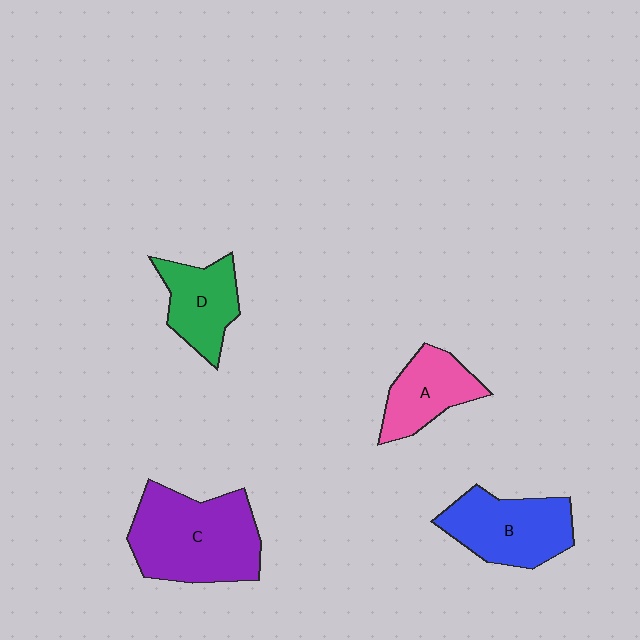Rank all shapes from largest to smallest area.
From largest to smallest: C (purple), B (blue), D (green), A (pink).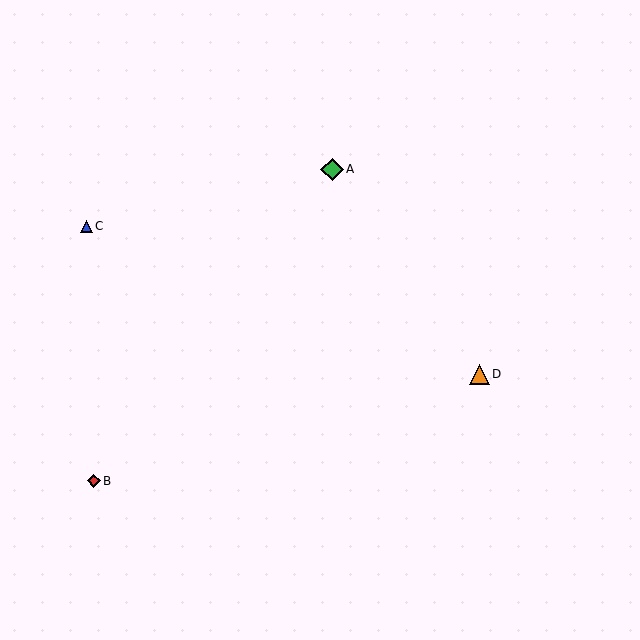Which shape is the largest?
The green diamond (labeled A) is the largest.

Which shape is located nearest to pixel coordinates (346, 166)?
The green diamond (labeled A) at (332, 169) is nearest to that location.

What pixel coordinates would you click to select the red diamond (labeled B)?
Click at (94, 481) to select the red diamond B.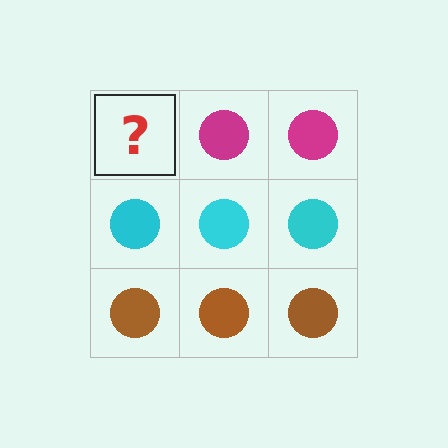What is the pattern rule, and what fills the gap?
The rule is that each row has a consistent color. The gap should be filled with a magenta circle.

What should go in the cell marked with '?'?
The missing cell should contain a magenta circle.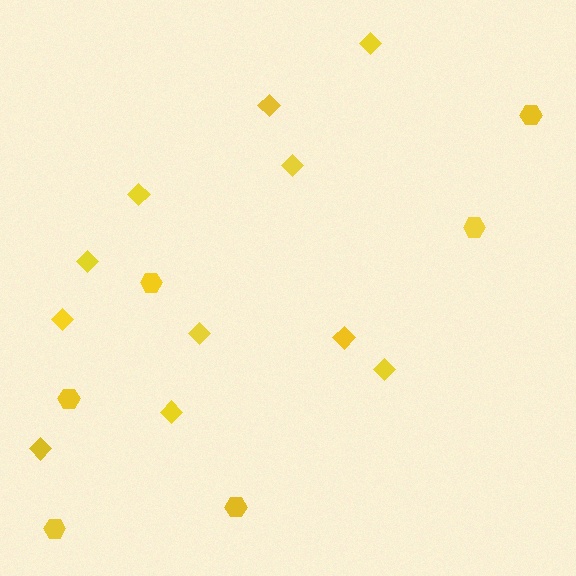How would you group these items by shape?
There are 2 groups: one group of diamonds (11) and one group of hexagons (6).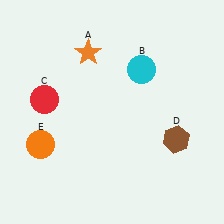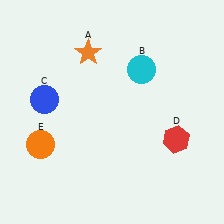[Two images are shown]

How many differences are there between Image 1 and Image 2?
There are 2 differences between the two images.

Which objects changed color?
C changed from red to blue. D changed from brown to red.